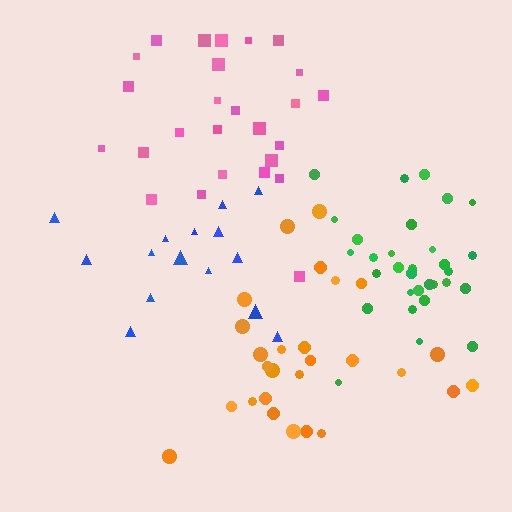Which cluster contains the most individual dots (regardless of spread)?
Green (32).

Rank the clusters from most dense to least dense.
green, pink, orange, blue.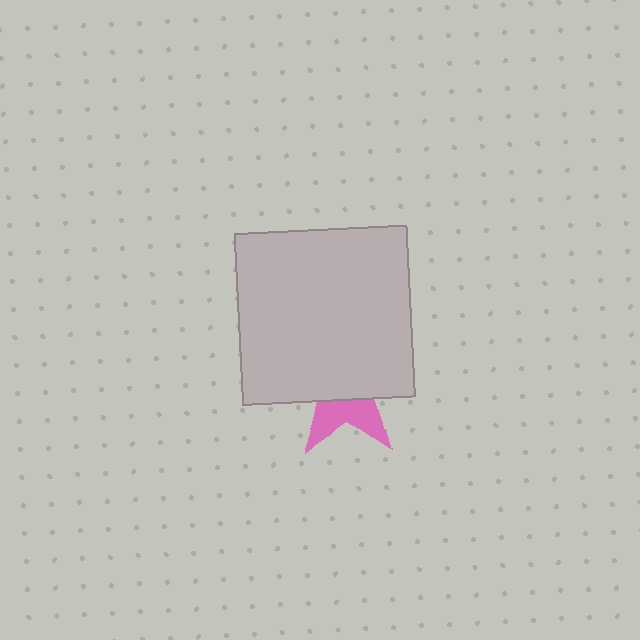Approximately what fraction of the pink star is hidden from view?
Roughly 63% of the pink star is hidden behind the light gray square.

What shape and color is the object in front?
The object in front is a light gray square.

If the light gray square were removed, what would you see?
You would see the complete pink star.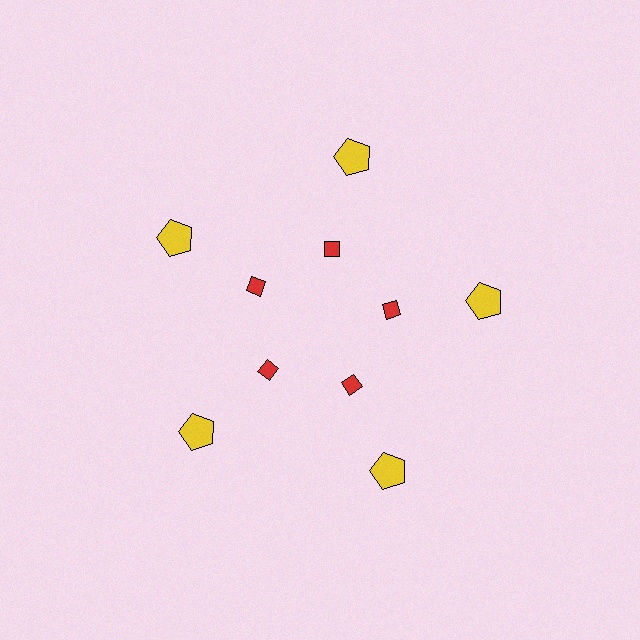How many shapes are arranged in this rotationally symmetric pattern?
There are 10 shapes, arranged in 5 groups of 2.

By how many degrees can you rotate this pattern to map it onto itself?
The pattern maps onto itself every 72 degrees of rotation.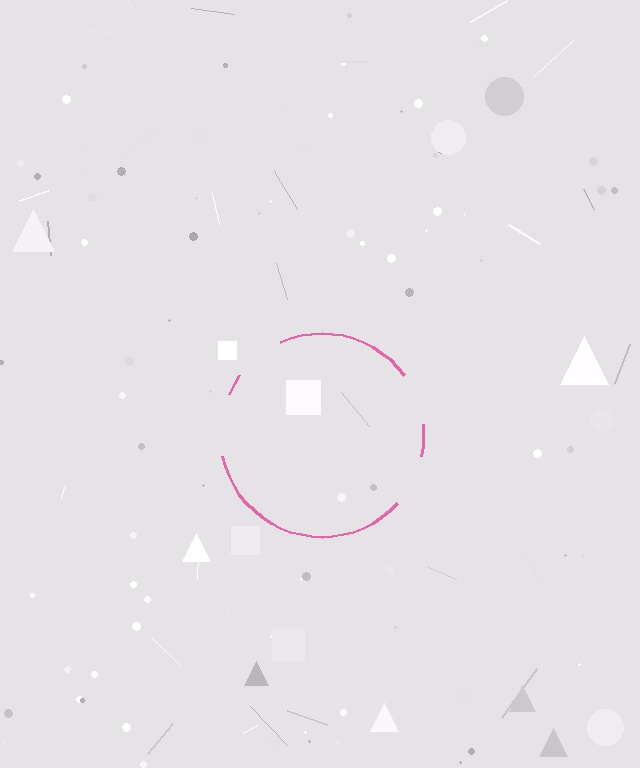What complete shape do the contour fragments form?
The contour fragments form a circle.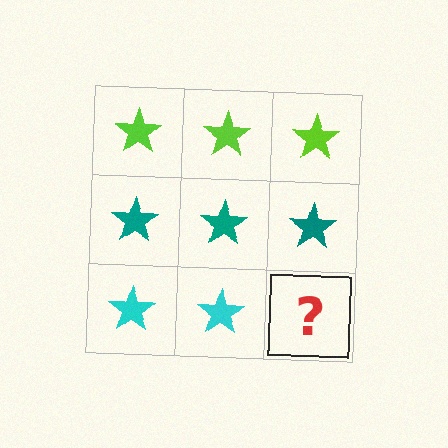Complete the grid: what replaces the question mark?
The question mark should be replaced with a cyan star.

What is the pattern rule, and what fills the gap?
The rule is that each row has a consistent color. The gap should be filled with a cyan star.